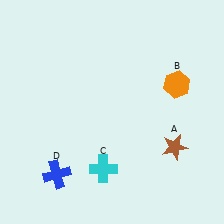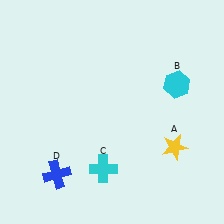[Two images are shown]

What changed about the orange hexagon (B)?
In Image 1, B is orange. In Image 2, it changed to cyan.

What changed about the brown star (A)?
In Image 1, A is brown. In Image 2, it changed to yellow.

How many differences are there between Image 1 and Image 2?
There are 2 differences between the two images.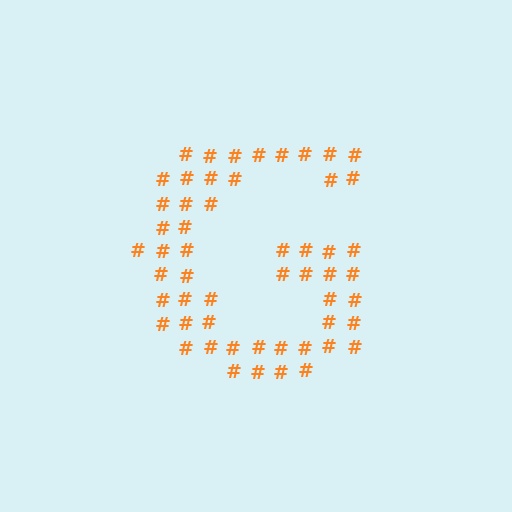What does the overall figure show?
The overall figure shows the letter G.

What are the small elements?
The small elements are hash symbols.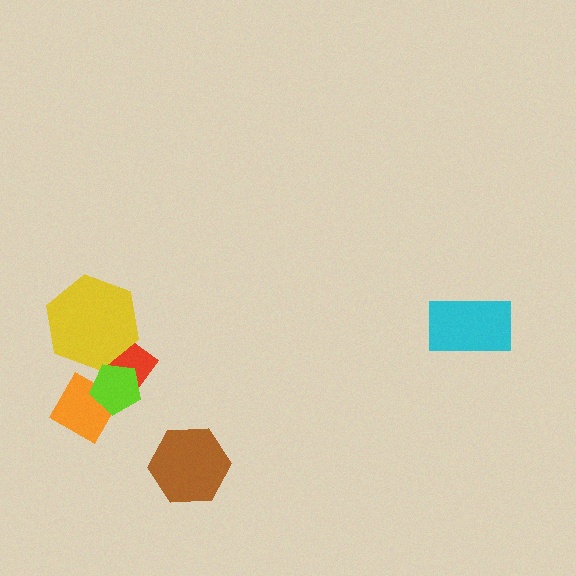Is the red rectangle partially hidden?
Yes, it is partially covered by another shape.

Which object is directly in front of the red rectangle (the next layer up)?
The yellow hexagon is directly in front of the red rectangle.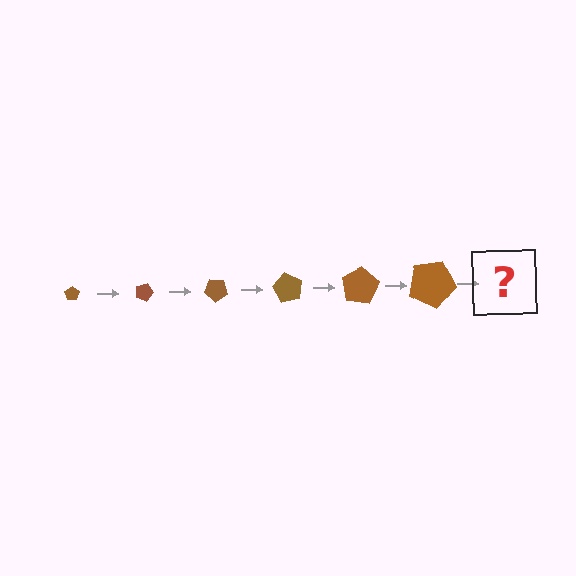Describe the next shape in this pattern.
It should be a pentagon, larger than the previous one and rotated 120 degrees from the start.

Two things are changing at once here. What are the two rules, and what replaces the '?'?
The two rules are that the pentagon grows larger each step and it rotates 20 degrees each step. The '?' should be a pentagon, larger than the previous one and rotated 120 degrees from the start.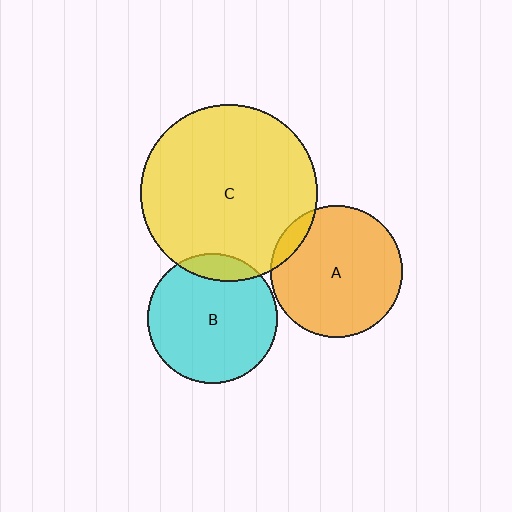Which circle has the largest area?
Circle C (yellow).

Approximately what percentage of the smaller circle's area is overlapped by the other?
Approximately 10%.